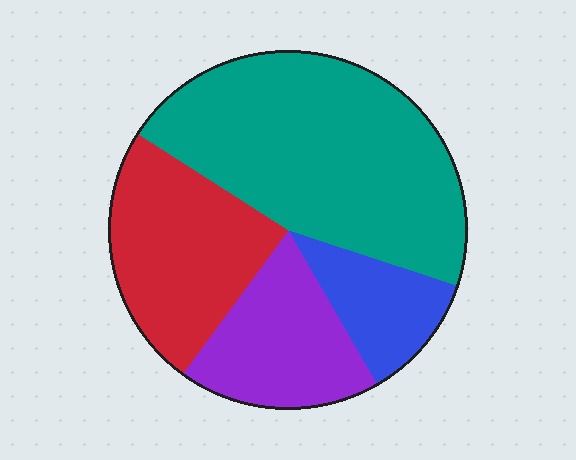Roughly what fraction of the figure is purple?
Purple takes up less than a quarter of the figure.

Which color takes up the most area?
Teal, at roughly 45%.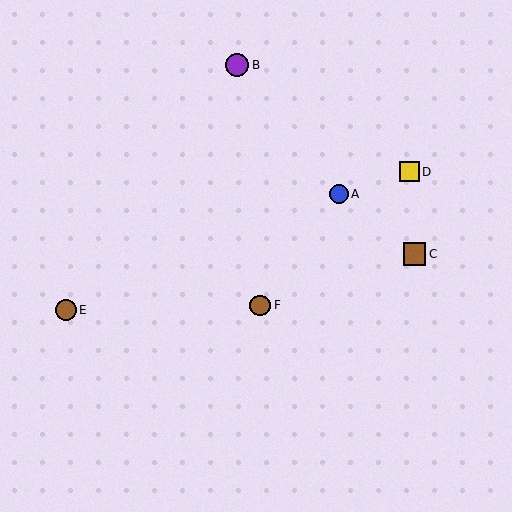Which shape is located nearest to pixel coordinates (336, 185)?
The blue circle (labeled A) at (339, 194) is nearest to that location.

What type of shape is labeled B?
Shape B is a purple circle.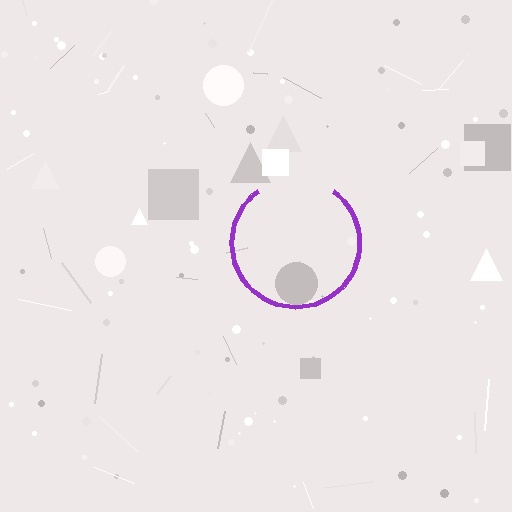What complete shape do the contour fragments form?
The contour fragments form a circle.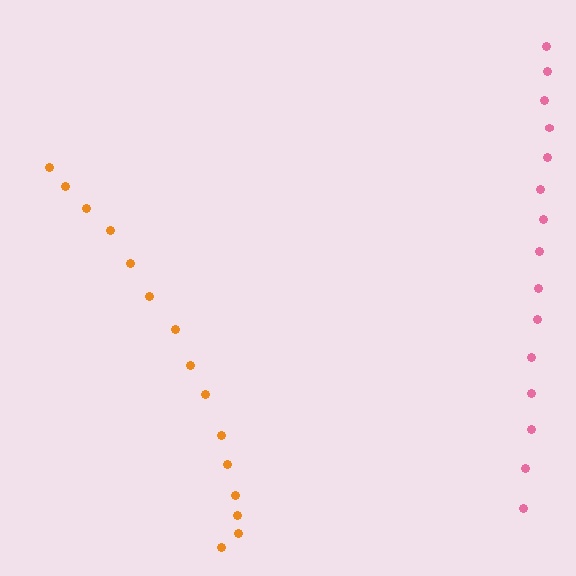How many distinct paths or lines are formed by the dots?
There are 2 distinct paths.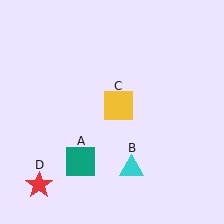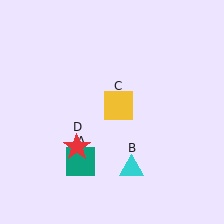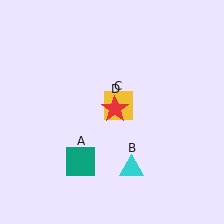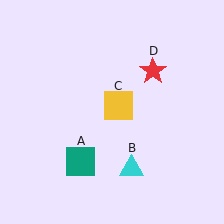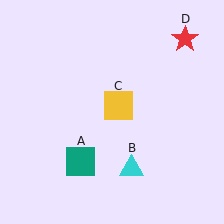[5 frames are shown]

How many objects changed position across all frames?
1 object changed position: red star (object D).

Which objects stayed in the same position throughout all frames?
Teal square (object A) and cyan triangle (object B) and yellow square (object C) remained stationary.